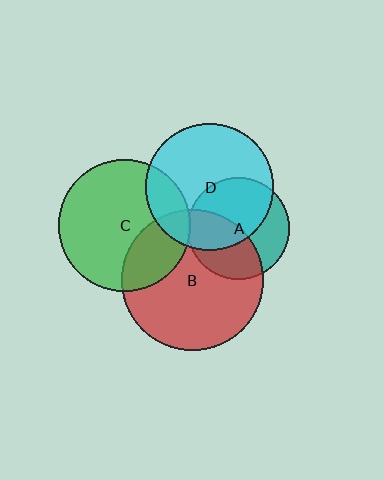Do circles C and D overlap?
Yes.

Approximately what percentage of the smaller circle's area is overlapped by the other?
Approximately 20%.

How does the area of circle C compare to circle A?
Approximately 1.7 times.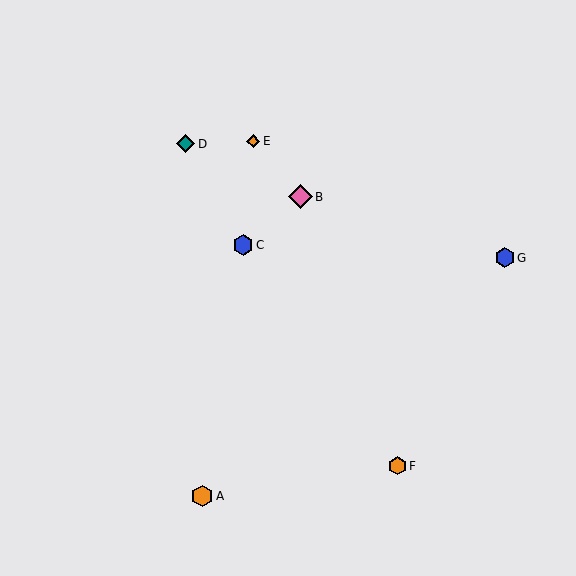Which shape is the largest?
The pink diamond (labeled B) is the largest.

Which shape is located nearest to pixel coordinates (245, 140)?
The orange diamond (labeled E) at (253, 141) is nearest to that location.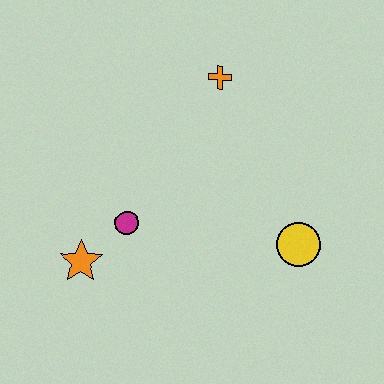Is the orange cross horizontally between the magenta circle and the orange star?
No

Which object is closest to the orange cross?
The magenta circle is closest to the orange cross.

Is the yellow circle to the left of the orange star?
No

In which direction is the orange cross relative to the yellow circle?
The orange cross is above the yellow circle.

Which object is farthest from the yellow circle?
The orange star is farthest from the yellow circle.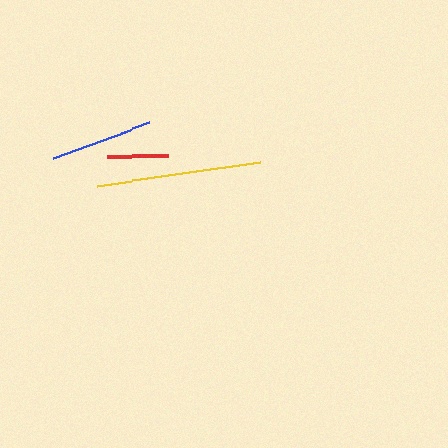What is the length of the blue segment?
The blue segment is approximately 103 pixels long.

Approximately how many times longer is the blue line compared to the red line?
The blue line is approximately 1.7 times the length of the red line.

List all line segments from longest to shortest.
From longest to shortest: yellow, blue, red.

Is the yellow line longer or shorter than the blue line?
The yellow line is longer than the blue line.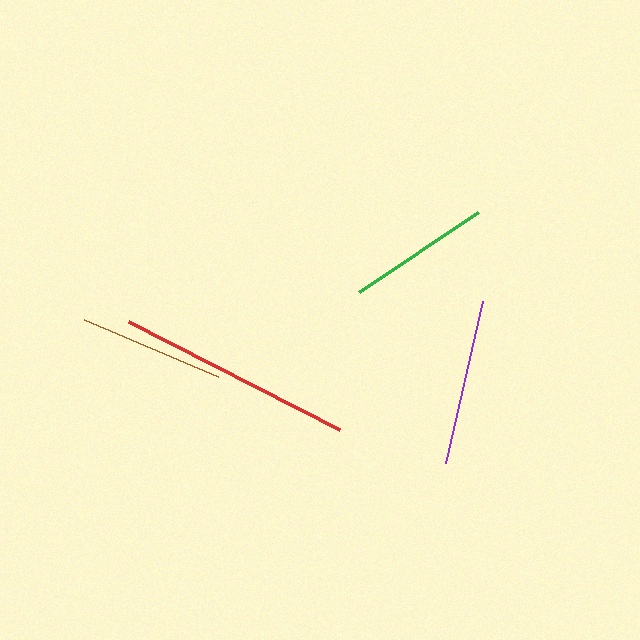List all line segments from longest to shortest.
From longest to shortest: red, purple, brown, green.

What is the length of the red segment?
The red segment is approximately 237 pixels long.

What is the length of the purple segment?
The purple segment is approximately 167 pixels long.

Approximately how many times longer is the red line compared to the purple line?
The red line is approximately 1.4 times the length of the purple line.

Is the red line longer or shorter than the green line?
The red line is longer than the green line.